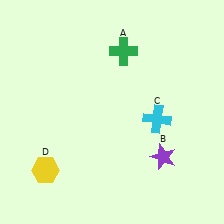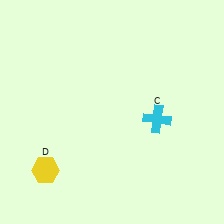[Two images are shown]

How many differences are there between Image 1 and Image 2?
There are 2 differences between the two images.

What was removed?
The green cross (A), the purple star (B) were removed in Image 2.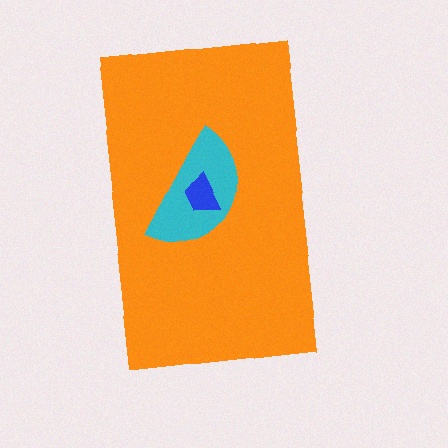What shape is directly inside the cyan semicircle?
The blue trapezoid.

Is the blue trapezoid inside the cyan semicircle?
Yes.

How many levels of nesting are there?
3.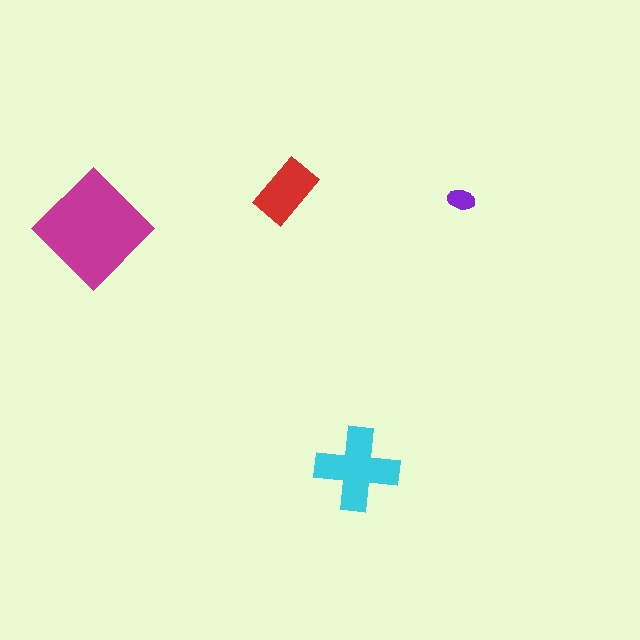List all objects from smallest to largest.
The purple ellipse, the red rectangle, the cyan cross, the magenta diamond.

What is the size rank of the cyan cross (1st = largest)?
2nd.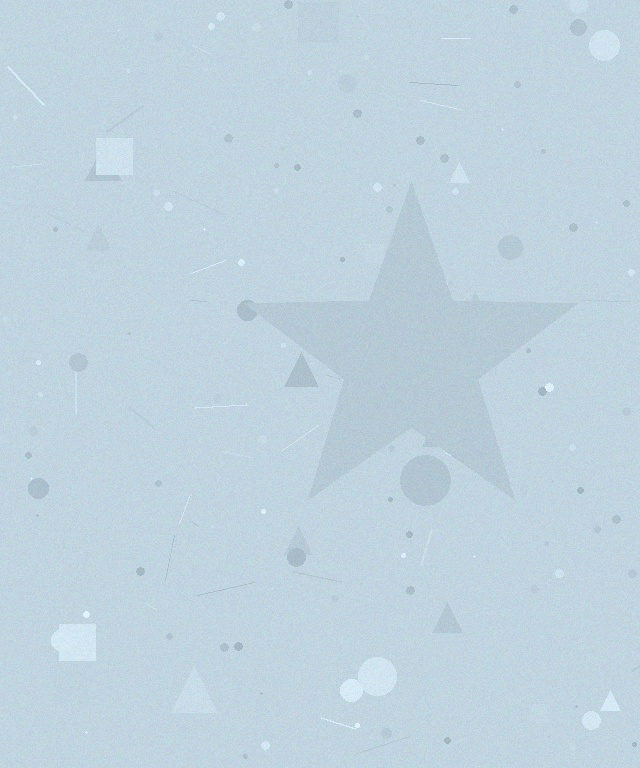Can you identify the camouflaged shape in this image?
The camouflaged shape is a star.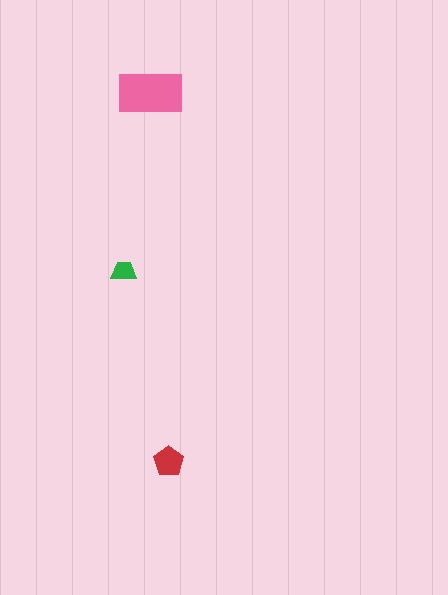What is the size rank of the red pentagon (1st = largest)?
2nd.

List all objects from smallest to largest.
The green trapezoid, the red pentagon, the pink rectangle.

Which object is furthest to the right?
The red pentagon is rightmost.